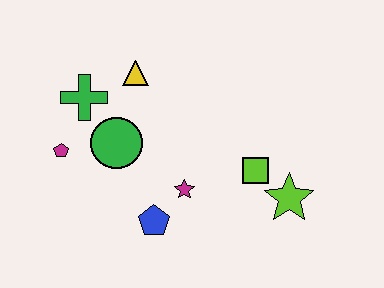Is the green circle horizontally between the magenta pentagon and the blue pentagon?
Yes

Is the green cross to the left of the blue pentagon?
Yes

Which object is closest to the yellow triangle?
The green cross is closest to the yellow triangle.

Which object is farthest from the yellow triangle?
The lime star is farthest from the yellow triangle.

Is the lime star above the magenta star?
No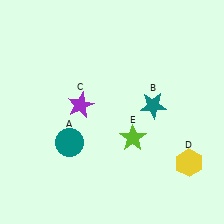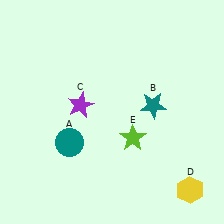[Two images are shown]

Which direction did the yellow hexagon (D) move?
The yellow hexagon (D) moved down.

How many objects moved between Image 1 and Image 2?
1 object moved between the two images.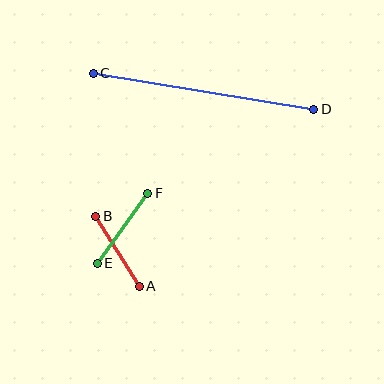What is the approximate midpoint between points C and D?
The midpoint is at approximately (204, 91) pixels.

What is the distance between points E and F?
The distance is approximately 86 pixels.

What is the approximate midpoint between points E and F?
The midpoint is at approximately (122, 228) pixels.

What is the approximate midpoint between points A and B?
The midpoint is at approximately (118, 251) pixels.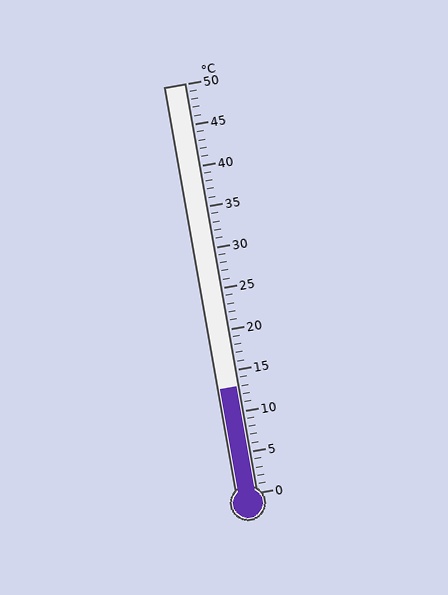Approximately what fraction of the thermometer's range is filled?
The thermometer is filled to approximately 25% of its range.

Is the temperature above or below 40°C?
The temperature is below 40°C.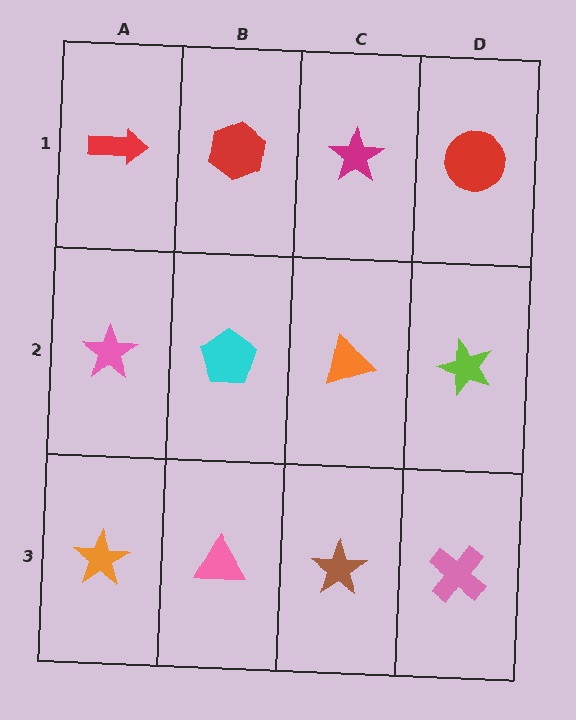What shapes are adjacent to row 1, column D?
A lime star (row 2, column D), a magenta star (row 1, column C).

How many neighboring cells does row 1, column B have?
3.